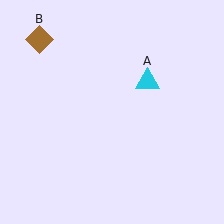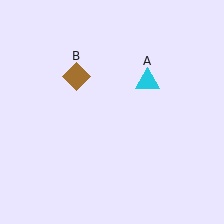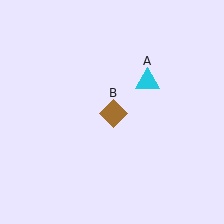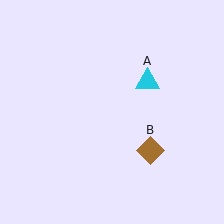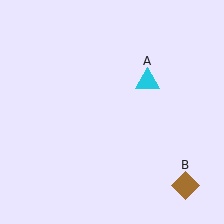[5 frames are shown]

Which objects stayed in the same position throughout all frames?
Cyan triangle (object A) remained stationary.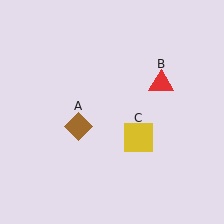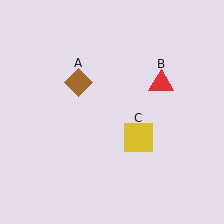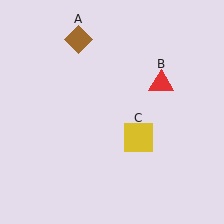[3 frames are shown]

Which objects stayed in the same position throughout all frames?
Red triangle (object B) and yellow square (object C) remained stationary.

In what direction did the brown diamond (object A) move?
The brown diamond (object A) moved up.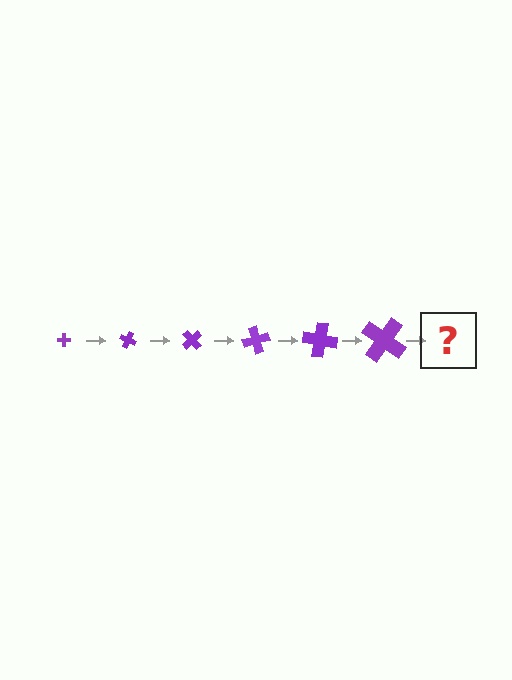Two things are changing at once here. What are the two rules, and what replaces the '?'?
The two rules are that the cross grows larger each step and it rotates 25 degrees each step. The '?' should be a cross, larger than the previous one and rotated 150 degrees from the start.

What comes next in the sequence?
The next element should be a cross, larger than the previous one and rotated 150 degrees from the start.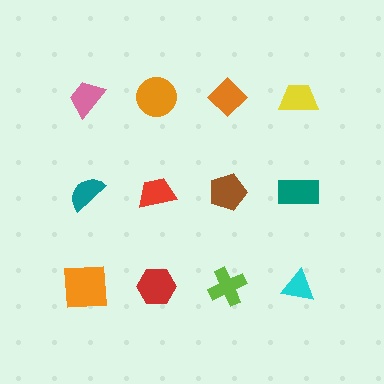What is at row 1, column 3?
An orange diamond.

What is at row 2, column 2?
A red trapezoid.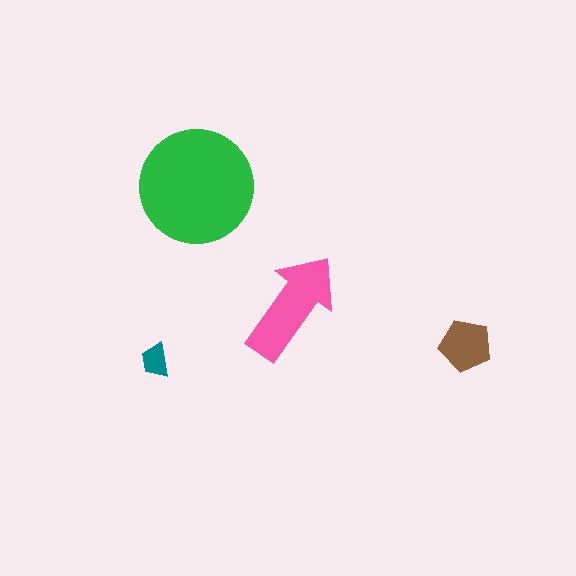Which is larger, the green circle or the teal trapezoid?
The green circle.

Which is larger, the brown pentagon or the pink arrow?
The pink arrow.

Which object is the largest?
The green circle.